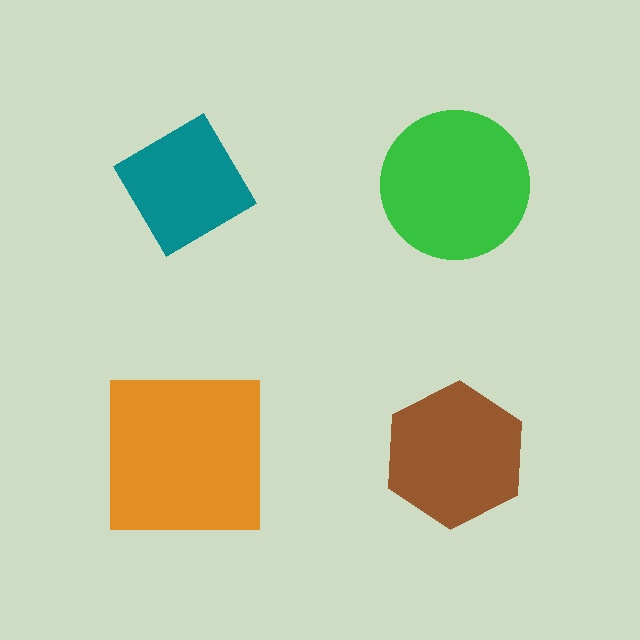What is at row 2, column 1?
An orange square.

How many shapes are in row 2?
2 shapes.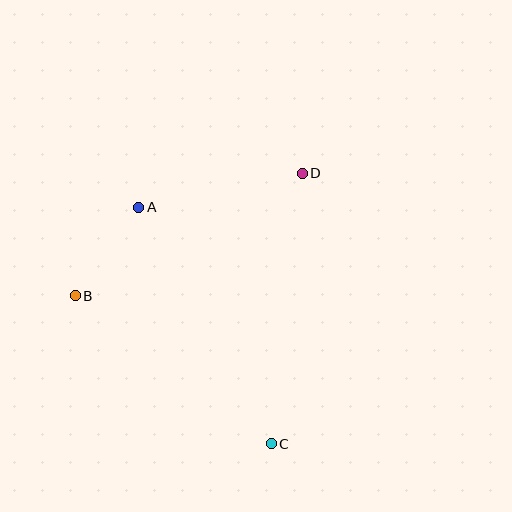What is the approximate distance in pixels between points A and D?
The distance between A and D is approximately 167 pixels.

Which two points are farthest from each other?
Points C and D are farthest from each other.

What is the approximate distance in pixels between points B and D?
The distance between B and D is approximately 258 pixels.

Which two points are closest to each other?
Points A and B are closest to each other.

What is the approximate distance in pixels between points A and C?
The distance between A and C is approximately 271 pixels.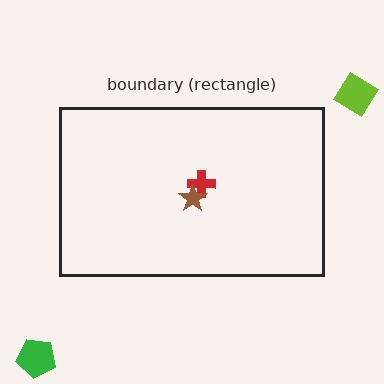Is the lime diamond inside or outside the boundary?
Outside.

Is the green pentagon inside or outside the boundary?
Outside.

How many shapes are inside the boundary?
2 inside, 2 outside.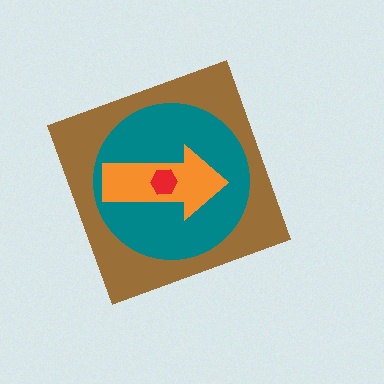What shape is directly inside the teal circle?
The orange arrow.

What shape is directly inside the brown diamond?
The teal circle.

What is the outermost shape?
The brown diamond.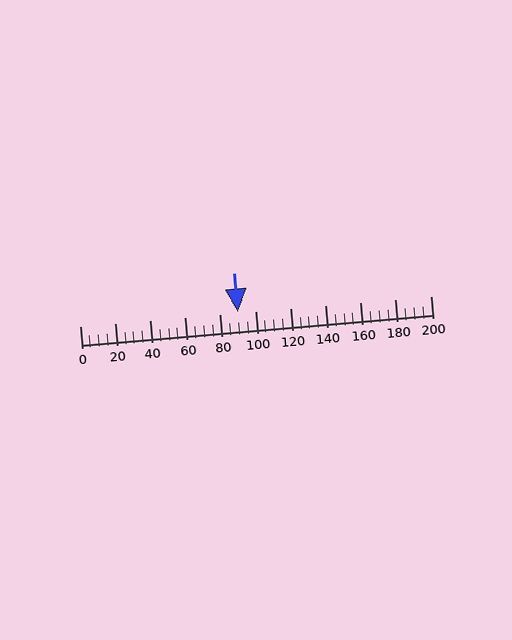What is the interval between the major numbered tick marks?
The major tick marks are spaced 20 units apart.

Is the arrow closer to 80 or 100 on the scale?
The arrow is closer to 100.